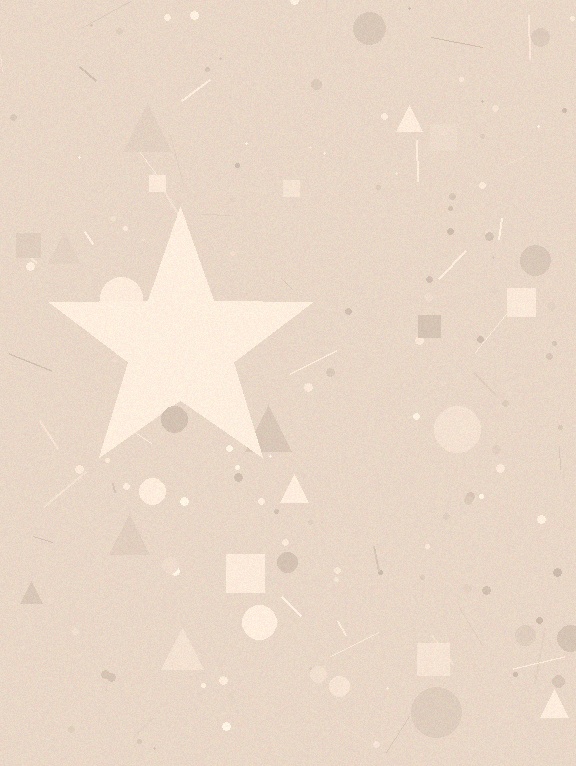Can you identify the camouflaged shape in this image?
The camouflaged shape is a star.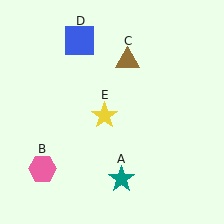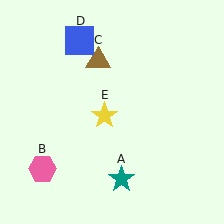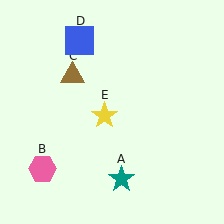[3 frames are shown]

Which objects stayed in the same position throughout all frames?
Teal star (object A) and pink hexagon (object B) and blue square (object D) and yellow star (object E) remained stationary.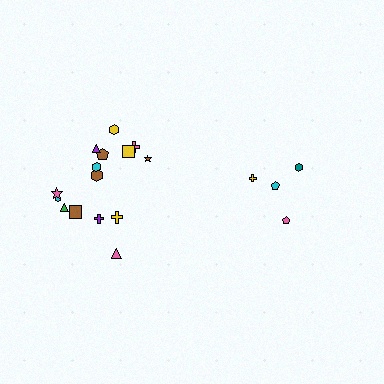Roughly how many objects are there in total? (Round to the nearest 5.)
Roughly 20 objects in total.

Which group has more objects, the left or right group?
The left group.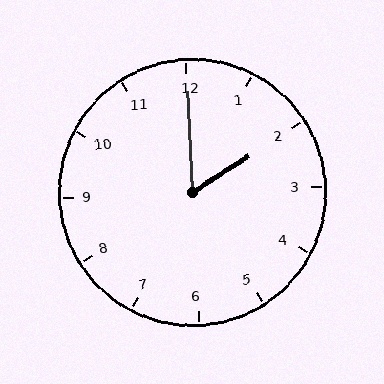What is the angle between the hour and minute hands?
Approximately 60 degrees.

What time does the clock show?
2:00.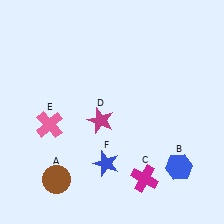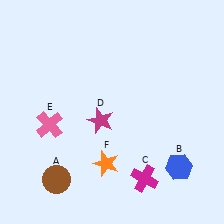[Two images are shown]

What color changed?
The star (F) changed from blue in Image 1 to orange in Image 2.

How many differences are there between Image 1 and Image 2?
There is 1 difference between the two images.